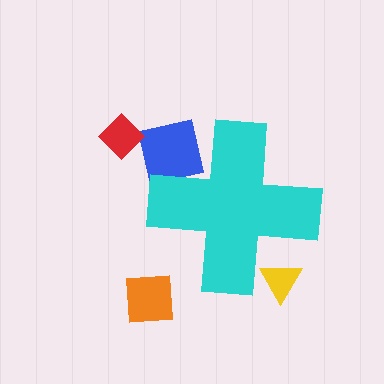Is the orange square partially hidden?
No, the orange square is fully visible.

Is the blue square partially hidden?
Yes, the blue square is partially hidden behind the cyan cross.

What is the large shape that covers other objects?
A cyan cross.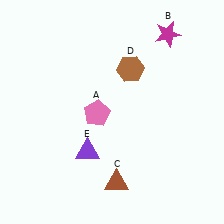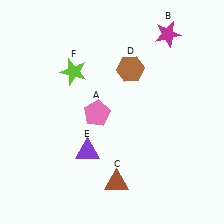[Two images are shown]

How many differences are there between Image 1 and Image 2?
There is 1 difference between the two images.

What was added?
A lime star (F) was added in Image 2.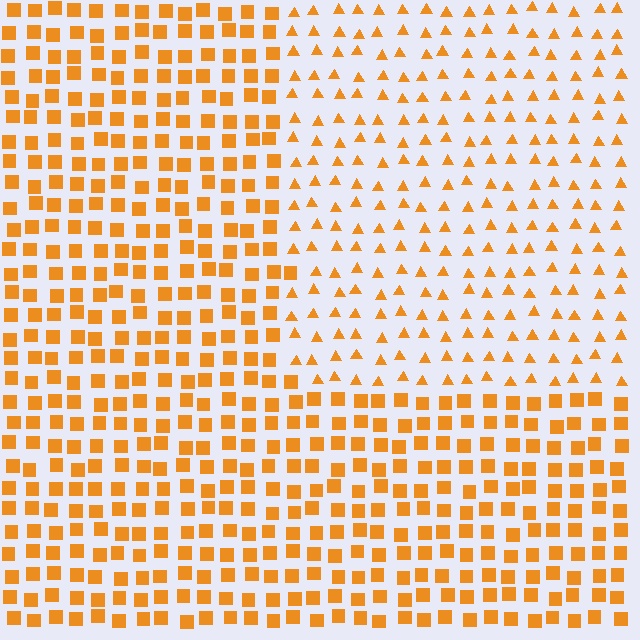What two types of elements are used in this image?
The image uses triangles inside the rectangle region and squares outside it.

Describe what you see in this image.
The image is filled with small orange elements arranged in a uniform grid. A rectangle-shaped region contains triangles, while the surrounding area contains squares. The boundary is defined purely by the change in element shape.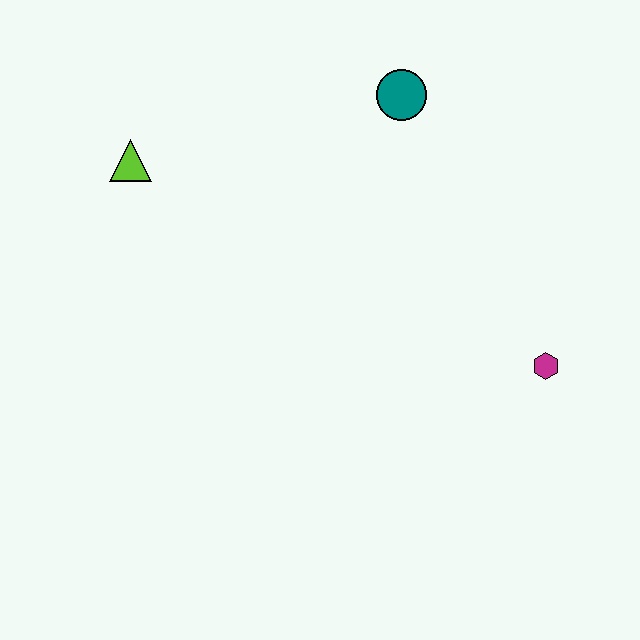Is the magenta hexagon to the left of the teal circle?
No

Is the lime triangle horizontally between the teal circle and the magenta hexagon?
No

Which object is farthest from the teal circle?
The magenta hexagon is farthest from the teal circle.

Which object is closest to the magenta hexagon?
The teal circle is closest to the magenta hexagon.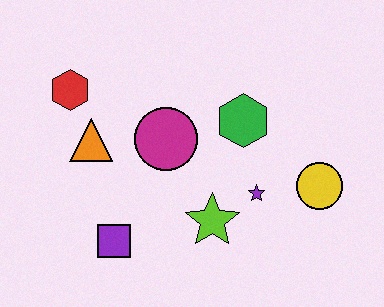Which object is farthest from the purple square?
The yellow circle is farthest from the purple square.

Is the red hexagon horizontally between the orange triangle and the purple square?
No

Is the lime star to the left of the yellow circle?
Yes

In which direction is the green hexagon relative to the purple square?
The green hexagon is to the right of the purple square.